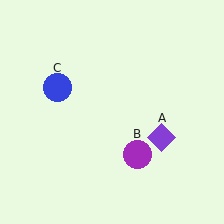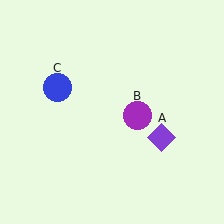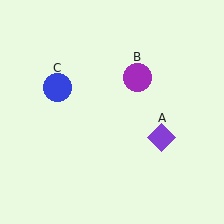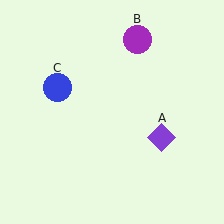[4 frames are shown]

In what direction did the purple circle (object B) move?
The purple circle (object B) moved up.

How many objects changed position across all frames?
1 object changed position: purple circle (object B).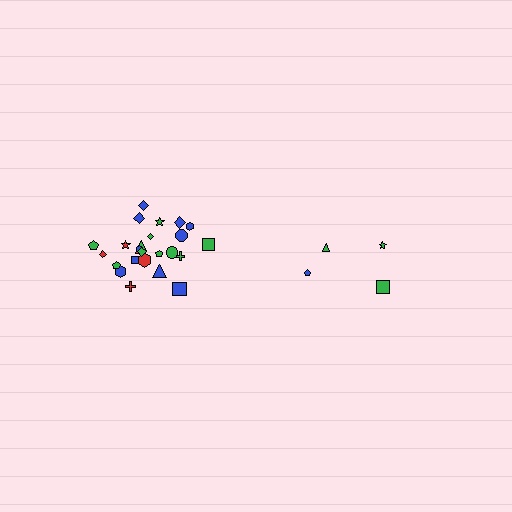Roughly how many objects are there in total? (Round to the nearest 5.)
Roughly 30 objects in total.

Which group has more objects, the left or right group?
The left group.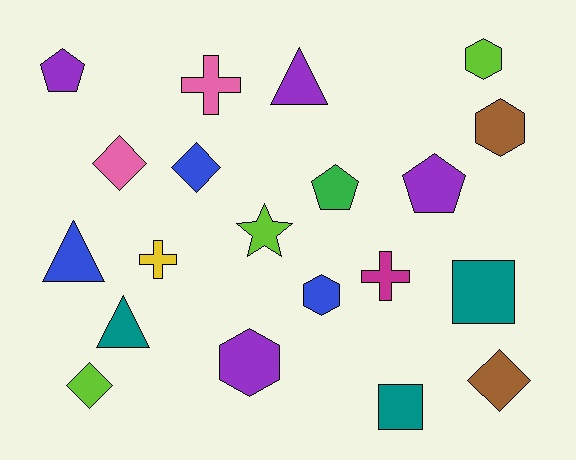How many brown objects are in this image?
There are 2 brown objects.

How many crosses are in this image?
There are 3 crosses.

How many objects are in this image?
There are 20 objects.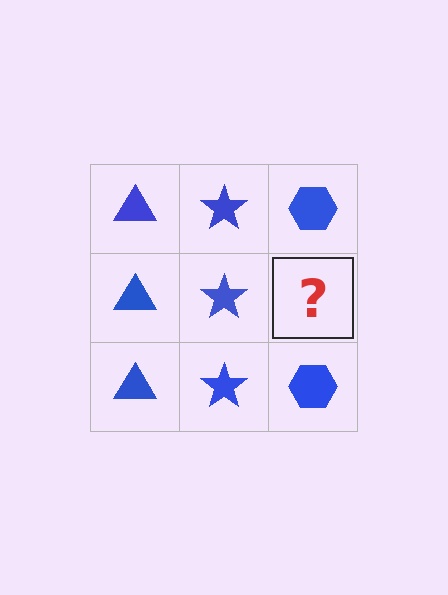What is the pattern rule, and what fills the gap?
The rule is that each column has a consistent shape. The gap should be filled with a blue hexagon.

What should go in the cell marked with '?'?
The missing cell should contain a blue hexagon.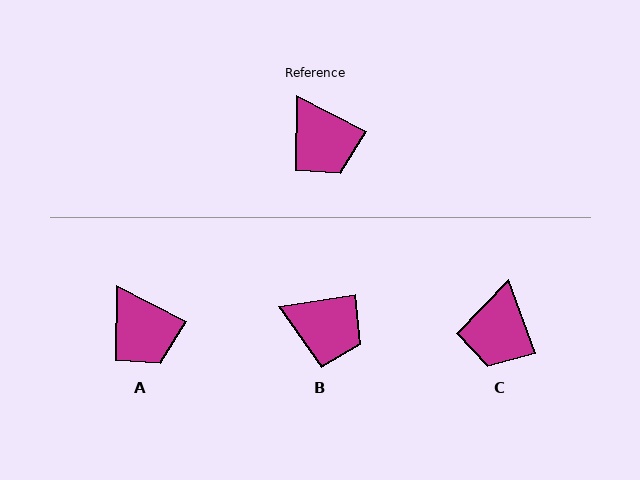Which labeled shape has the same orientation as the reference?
A.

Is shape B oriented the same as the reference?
No, it is off by about 36 degrees.